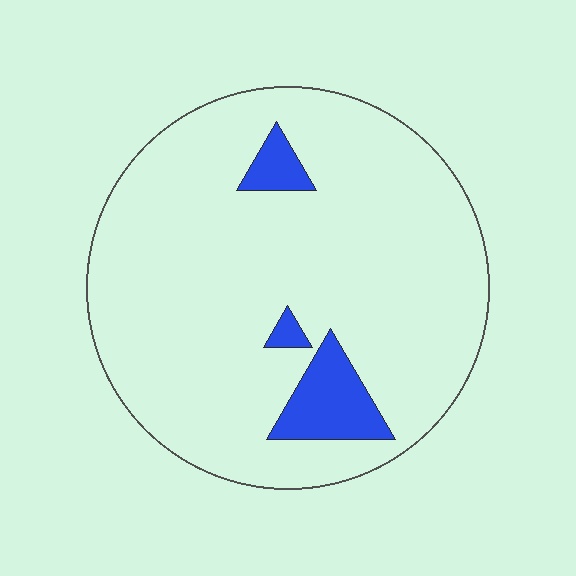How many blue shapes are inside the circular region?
3.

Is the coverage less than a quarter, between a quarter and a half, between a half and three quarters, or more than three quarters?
Less than a quarter.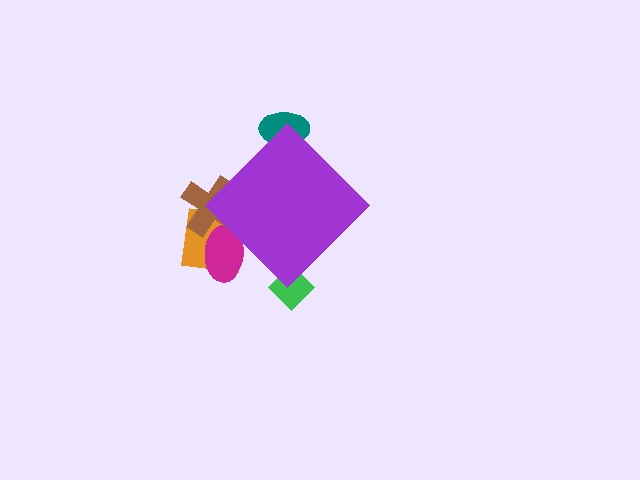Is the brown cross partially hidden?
Yes, the brown cross is partially hidden behind the purple diamond.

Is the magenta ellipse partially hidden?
Yes, the magenta ellipse is partially hidden behind the purple diamond.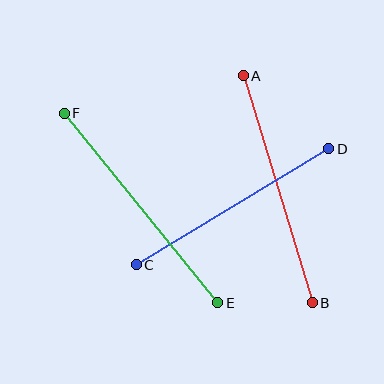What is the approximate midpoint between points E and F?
The midpoint is at approximately (141, 208) pixels.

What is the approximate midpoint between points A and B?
The midpoint is at approximately (278, 189) pixels.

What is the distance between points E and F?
The distance is approximately 244 pixels.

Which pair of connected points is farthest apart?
Points E and F are farthest apart.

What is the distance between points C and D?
The distance is approximately 225 pixels.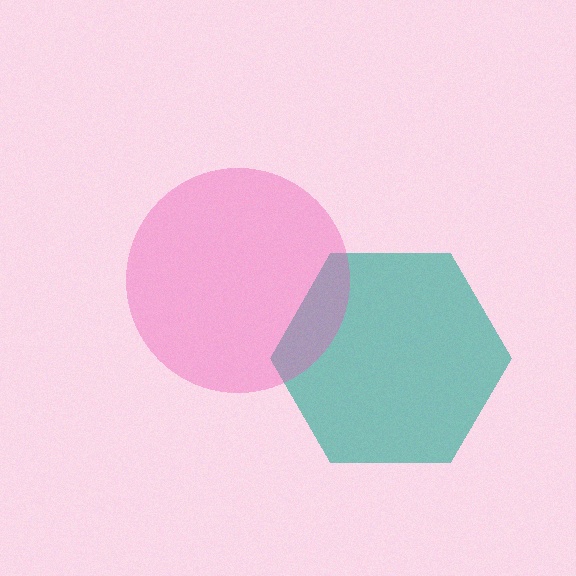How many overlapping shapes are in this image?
There are 2 overlapping shapes in the image.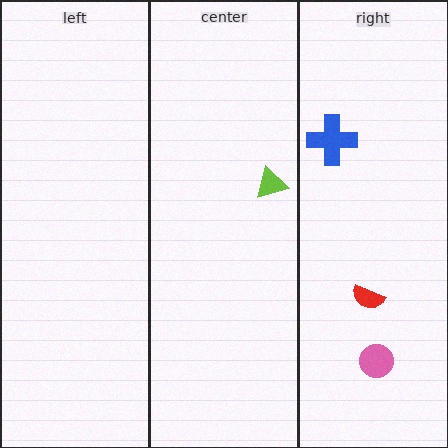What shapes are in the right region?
The red semicircle, the pink circle, the blue cross.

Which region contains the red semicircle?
The right region.